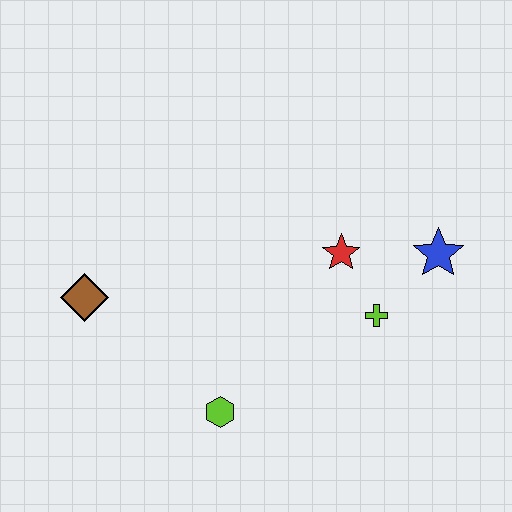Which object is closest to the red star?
The lime cross is closest to the red star.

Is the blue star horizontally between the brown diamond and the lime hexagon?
No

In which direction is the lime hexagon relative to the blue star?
The lime hexagon is to the left of the blue star.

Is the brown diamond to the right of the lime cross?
No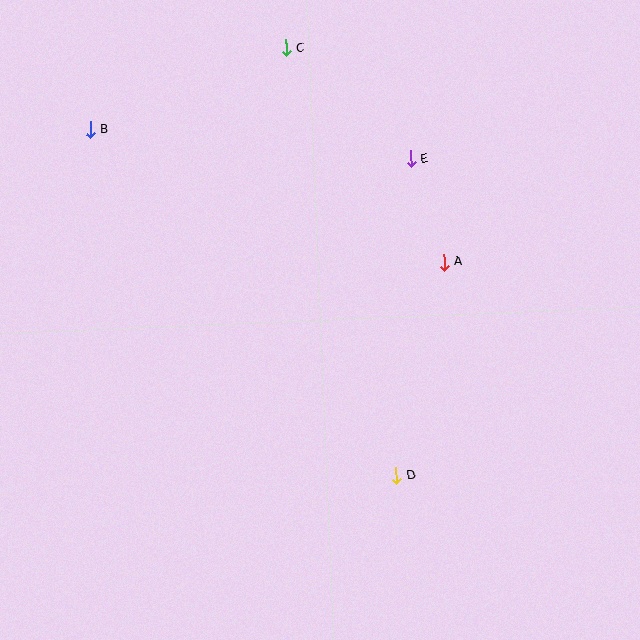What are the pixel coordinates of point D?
Point D is at (396, 476).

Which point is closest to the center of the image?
Point A at (444, 262) is closest to the center.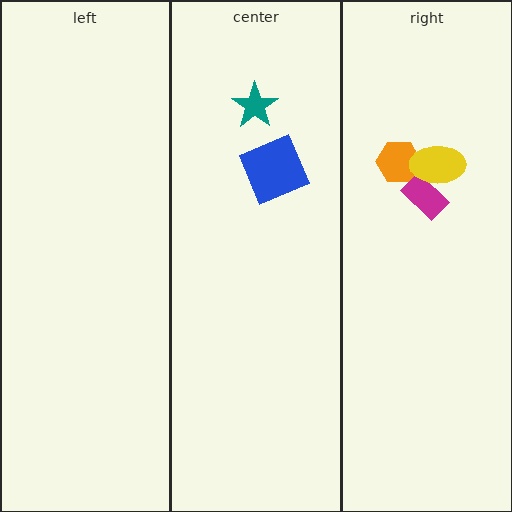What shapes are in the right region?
The orange hexagon, the magenta rectangle, the yellow ellipse.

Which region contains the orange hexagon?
The right region.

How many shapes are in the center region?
2.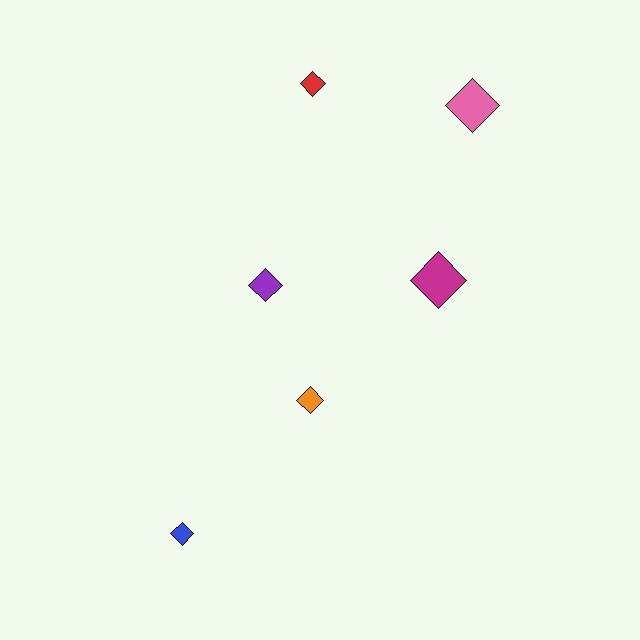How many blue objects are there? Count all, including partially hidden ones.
There is 1 blue object.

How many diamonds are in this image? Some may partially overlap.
There are 6 diamonds.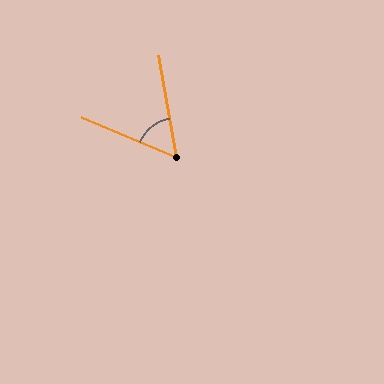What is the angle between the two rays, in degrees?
Approximately 58 degrees.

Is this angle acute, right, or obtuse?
It is acute.